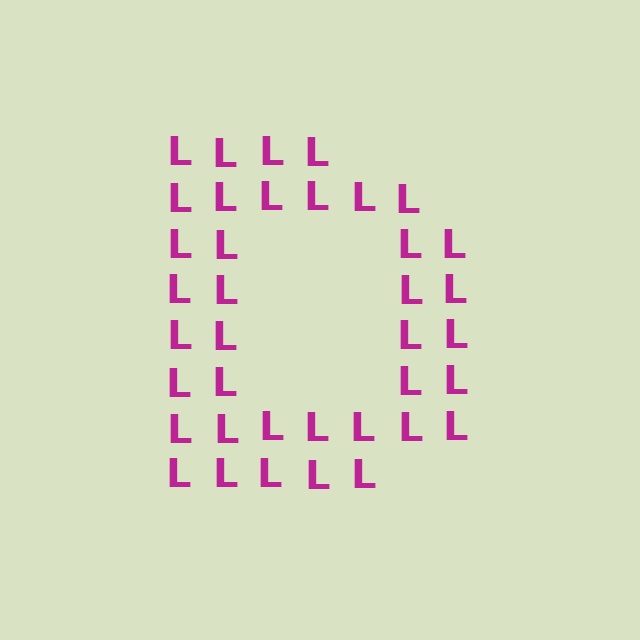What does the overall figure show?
The overall figure shows the letter D.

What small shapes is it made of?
It is made of small letter L's.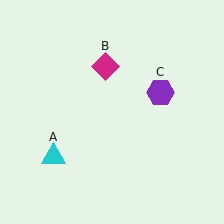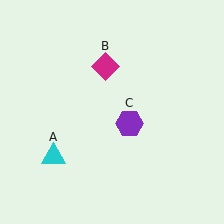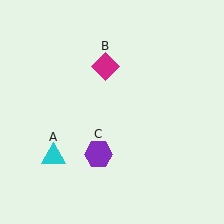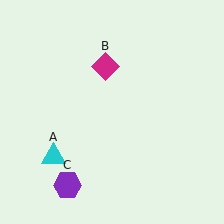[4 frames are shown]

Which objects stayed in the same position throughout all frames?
Cyan triangle (object A) and magenta diamond (object B) remained stationary.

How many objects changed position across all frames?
1 object changed position: purple hexagon (object C).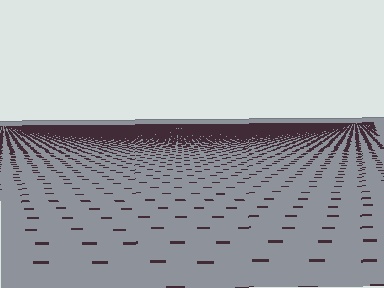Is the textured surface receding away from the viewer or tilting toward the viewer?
The surface is receding away from the viewer. Texture elements get smaller and denser toward the top.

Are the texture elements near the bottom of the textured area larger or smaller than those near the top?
Larger. Near the bottom, elements are closer to the viewer and appear at a bigger on-screen size.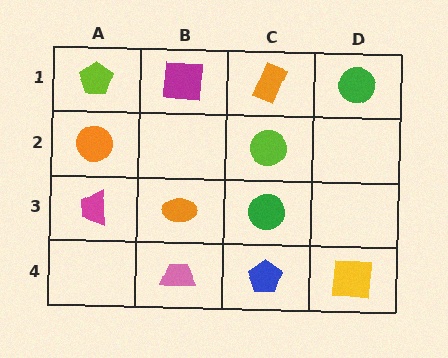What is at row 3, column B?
An orange ellipse.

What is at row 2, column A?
An orange circle.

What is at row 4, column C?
A blue pentagon.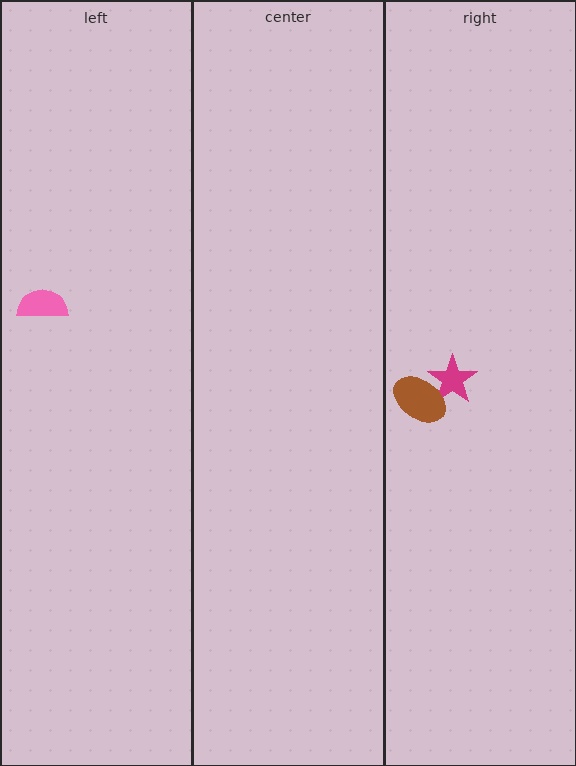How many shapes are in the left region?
1.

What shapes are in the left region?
The pink semicircle.